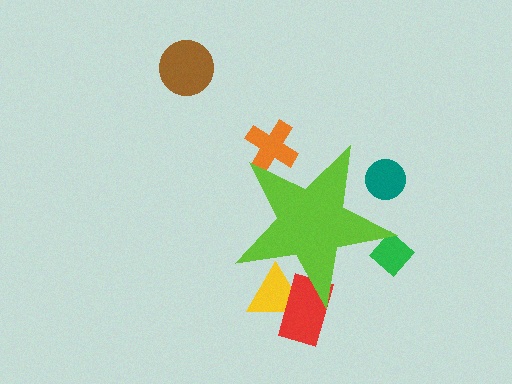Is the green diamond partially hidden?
Yes, the green diamond is partially hidden behind the lime star.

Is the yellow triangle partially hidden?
Yes, the yellow triangle is partially hidden behind the lime star.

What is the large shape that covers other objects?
A lime star.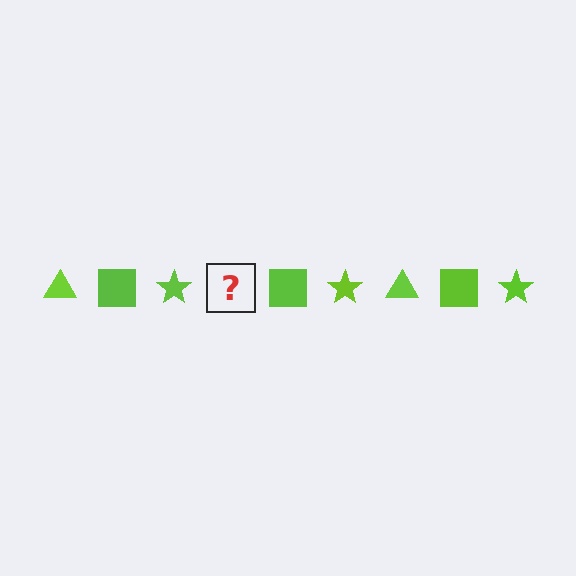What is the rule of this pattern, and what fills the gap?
The rule is that the pattern cycles through triangle, square, star shapes in lime. The gap should be filled with a lime triangle.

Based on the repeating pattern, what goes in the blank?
The blank should be a lime triangle.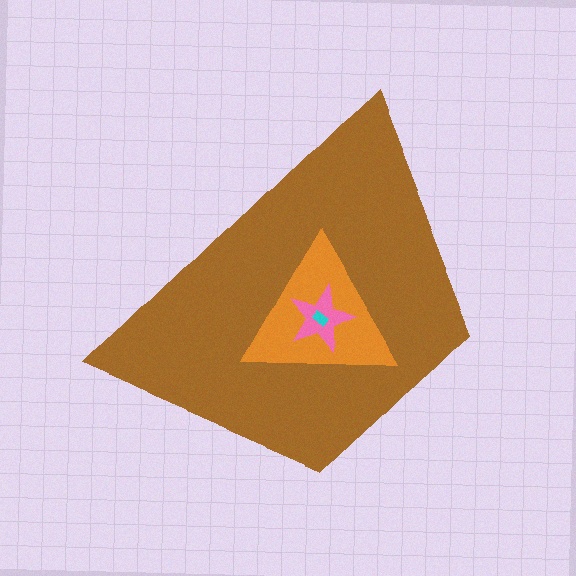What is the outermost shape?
The brown trapezoid.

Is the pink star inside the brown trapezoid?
Yes.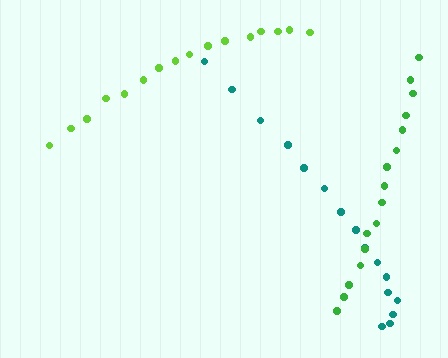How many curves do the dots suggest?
There are 3 distinct paths.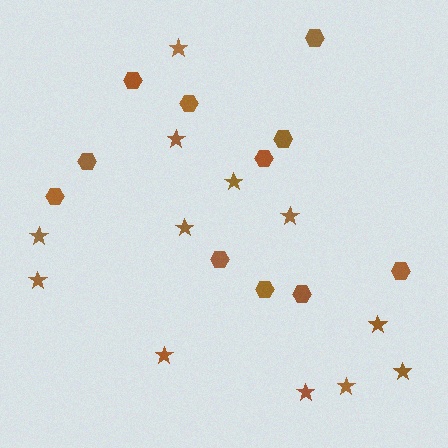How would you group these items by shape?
There are 2 groups: one group of hexagons (11) and one group of stars (12).